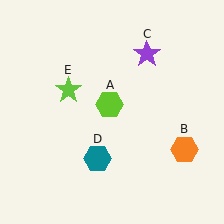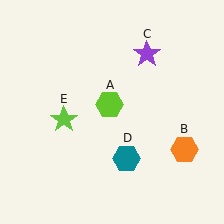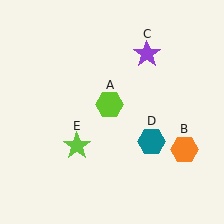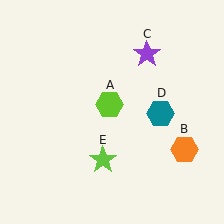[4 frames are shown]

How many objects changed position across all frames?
2 objects changed position: teal hexagon (object D), lime star (object E).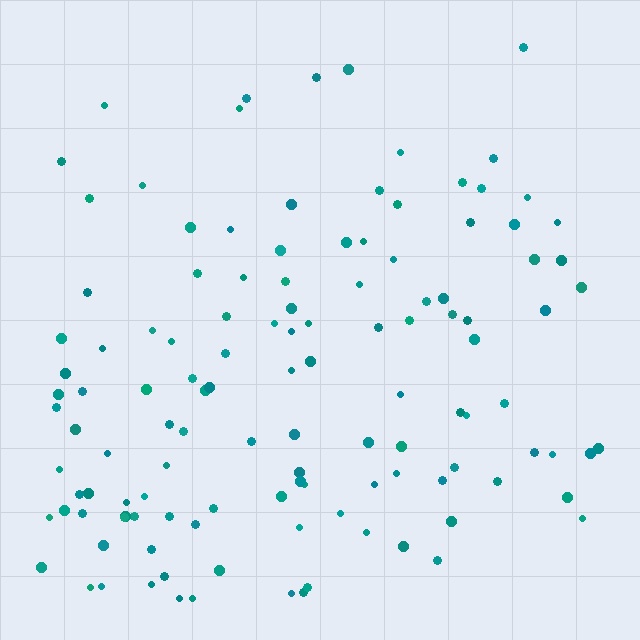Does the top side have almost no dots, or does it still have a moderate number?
Still a moderate number, just noticeably fewer than the bottom.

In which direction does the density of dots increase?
From top to bottom, with the bottom side densest.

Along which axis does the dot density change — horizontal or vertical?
Vertical.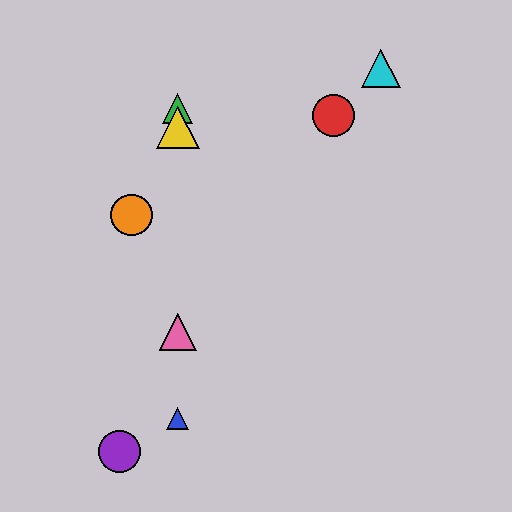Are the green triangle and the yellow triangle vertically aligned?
Yes, both are at x≈178.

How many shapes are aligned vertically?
4 shapes (the blue triangle, the green triangle, the yellow triangle, the pink triangle) are aligned vertically.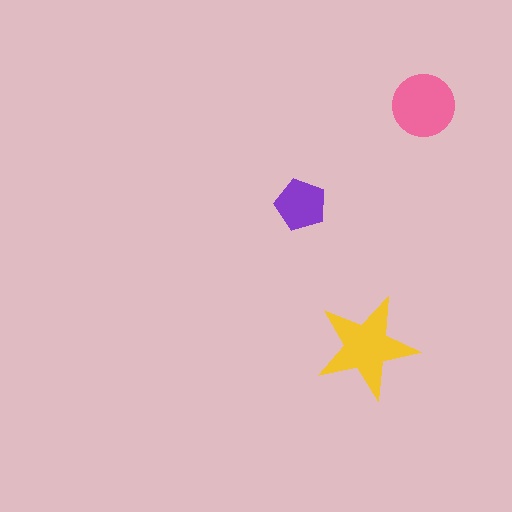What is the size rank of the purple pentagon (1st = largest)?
3rd.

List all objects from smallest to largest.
The purple pentagon, the pink circle, the yellow star.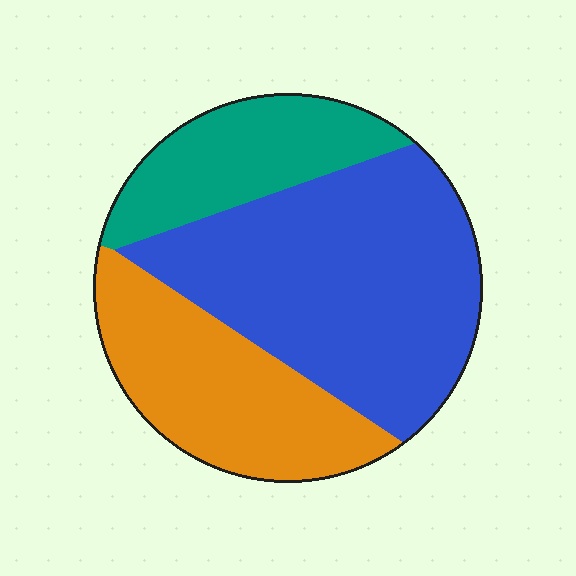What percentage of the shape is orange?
Orange covers about 30% of the shape.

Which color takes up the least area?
Teal, at roughly 20%.